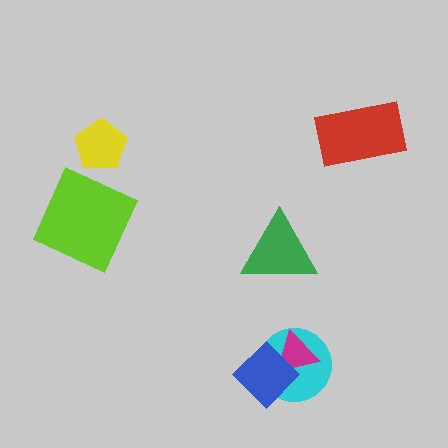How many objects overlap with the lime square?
0 objects overlap with the lime square.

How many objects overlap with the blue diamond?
2 objects overlap with the blue diamond.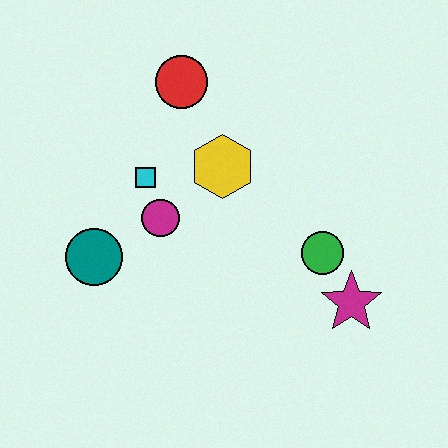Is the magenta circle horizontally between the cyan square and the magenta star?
Yes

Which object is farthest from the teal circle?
The magenta star is farthest from the teal circle.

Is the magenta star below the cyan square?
Yes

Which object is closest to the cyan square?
The magenta circle is closest to the cyan square.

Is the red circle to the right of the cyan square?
Yes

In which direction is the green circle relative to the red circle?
The green circle is below the red circle.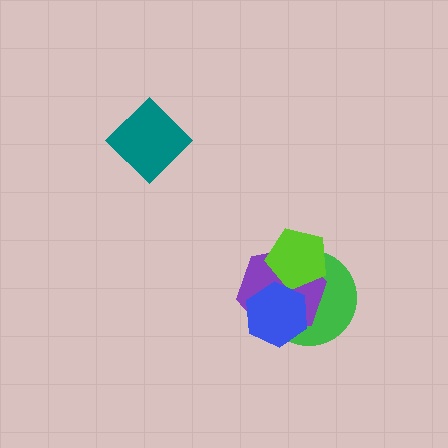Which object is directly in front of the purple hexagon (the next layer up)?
The lime pentagon is directly in front of the purple hexagon.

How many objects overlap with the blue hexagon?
2 objects overlap with the blue hexagon.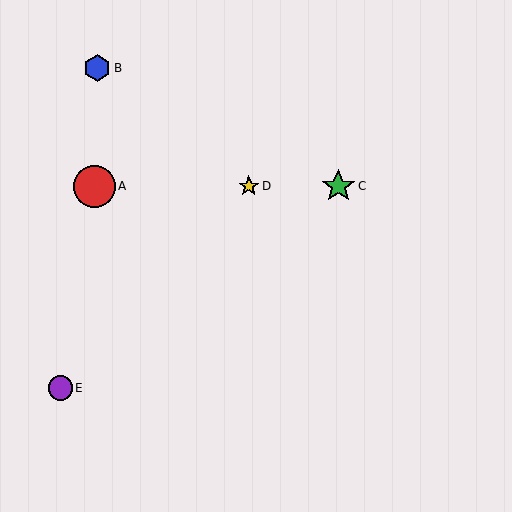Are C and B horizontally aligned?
No, C is at y≈186 and B is at y≈68.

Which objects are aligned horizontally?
Objects A, C, D are aligned horizontally.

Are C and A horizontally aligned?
Yes, both are at y≈186.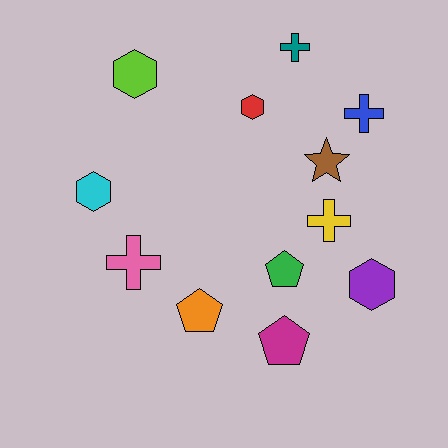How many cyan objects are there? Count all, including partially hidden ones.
There is 1 cyan object.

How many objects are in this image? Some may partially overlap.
There are 12 objects.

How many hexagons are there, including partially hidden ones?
There are 4 hexagons.